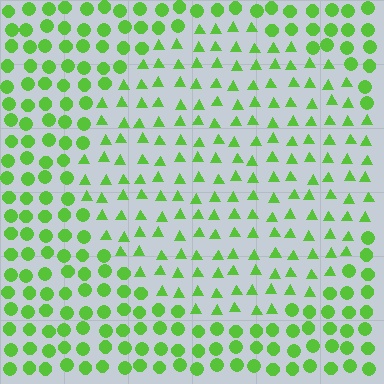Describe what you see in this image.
The image is filled with small lime elements arranged in a uniform grid. A circle-shaped region contains triangles, while the surrounding area contains circles. The boundary is defined purely by the change in element shape.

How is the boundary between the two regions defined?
The boundary is defined by a change in element shape: triangles inside vs. circles outside. All elements share the same color and spacing.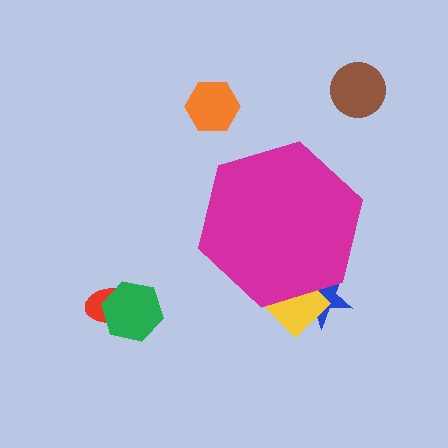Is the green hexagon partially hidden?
No, the green hexagon is fully visible.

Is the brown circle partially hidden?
No, the brown circle is fully visible.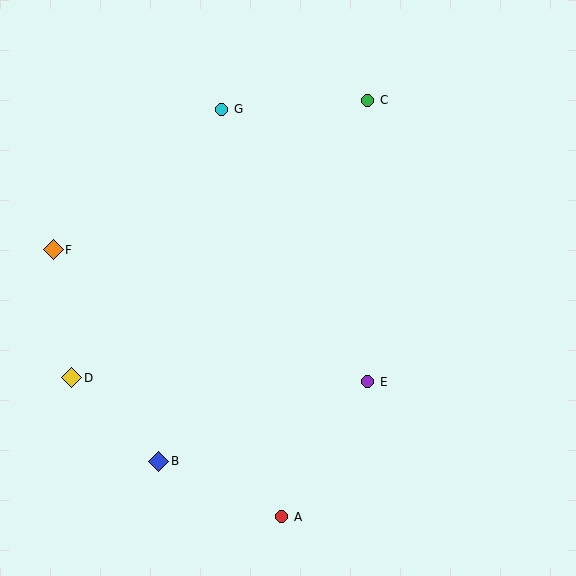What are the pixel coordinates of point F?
Point F is at (53, 250).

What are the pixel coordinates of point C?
Point C is at (368, 100).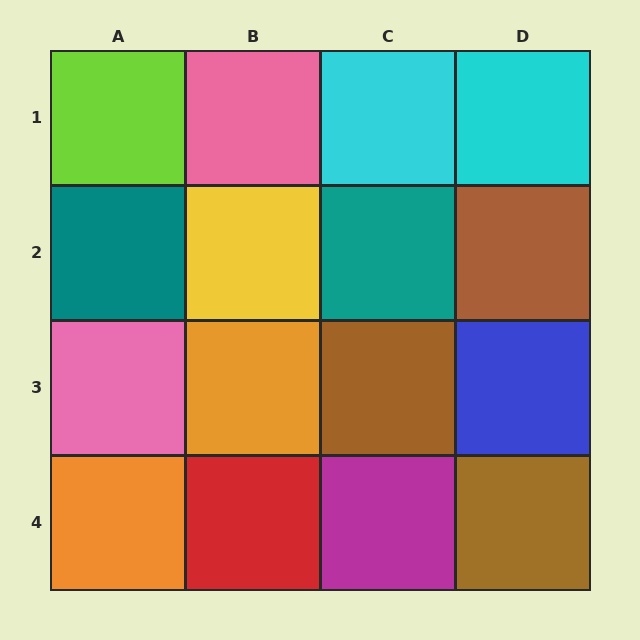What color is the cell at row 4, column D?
Brown.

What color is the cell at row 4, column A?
Orange.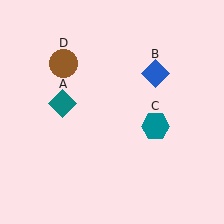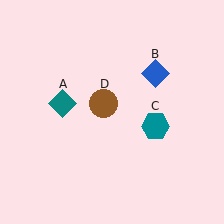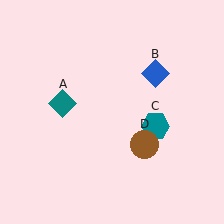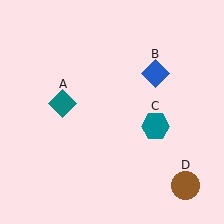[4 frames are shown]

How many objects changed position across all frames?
1 object changed position: brown circle (object D).